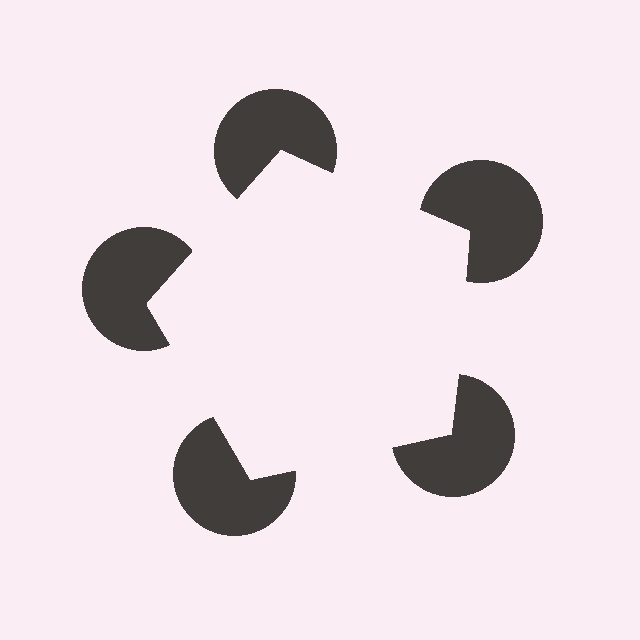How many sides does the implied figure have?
5 sides.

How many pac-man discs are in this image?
There are 5 — one at each vertex of the illusory pentagon.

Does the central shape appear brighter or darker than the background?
It typically appears slightly brighter than the background, even though no actual brightness change is drawn.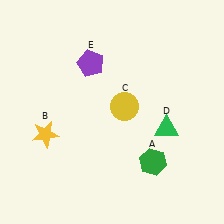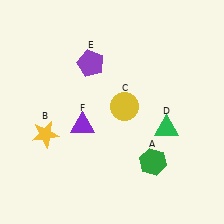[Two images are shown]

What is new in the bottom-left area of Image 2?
A purple triangle (F) was added in the bottom-left area of Image 2.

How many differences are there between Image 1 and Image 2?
There is 1 difference between the two images.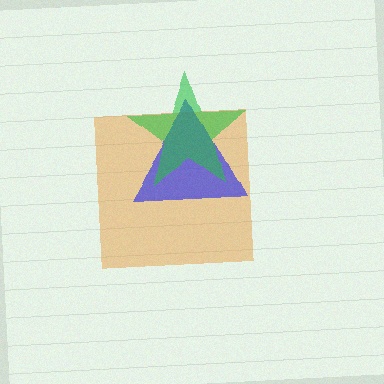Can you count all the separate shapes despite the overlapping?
Yes, there are 3 separate shapes.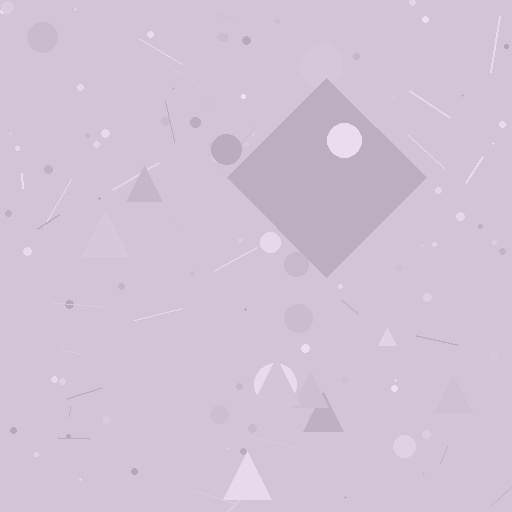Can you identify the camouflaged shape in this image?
The camouflaged shape is a diamond.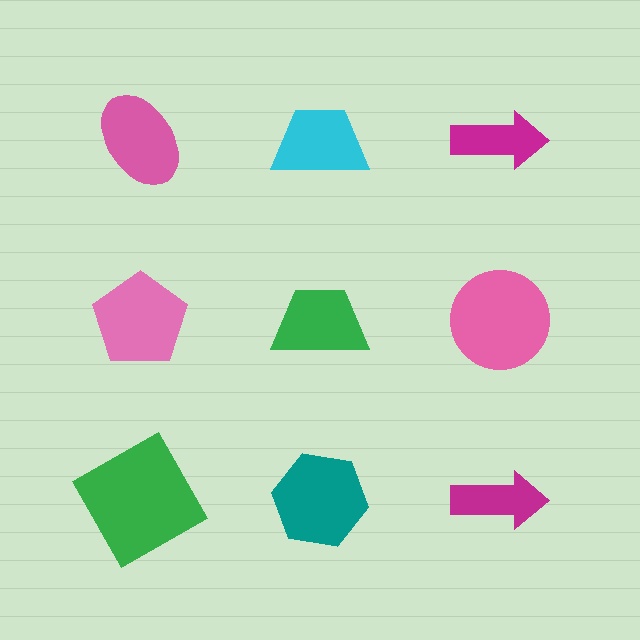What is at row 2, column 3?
A pink circle.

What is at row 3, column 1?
A green square.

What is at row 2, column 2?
A green trapezoid.